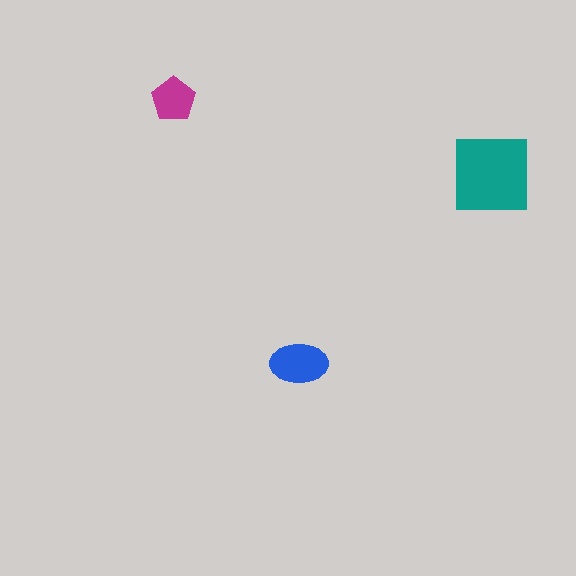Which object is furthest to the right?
The teal square is rightmost.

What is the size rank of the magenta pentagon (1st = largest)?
3rd.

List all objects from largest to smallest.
The teal square, the blue ellipse, the magenta pentagon.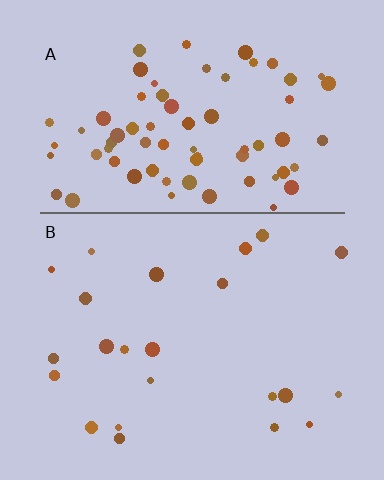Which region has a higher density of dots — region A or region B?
A (the top).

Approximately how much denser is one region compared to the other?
Approximately 3.2× — region A over region B.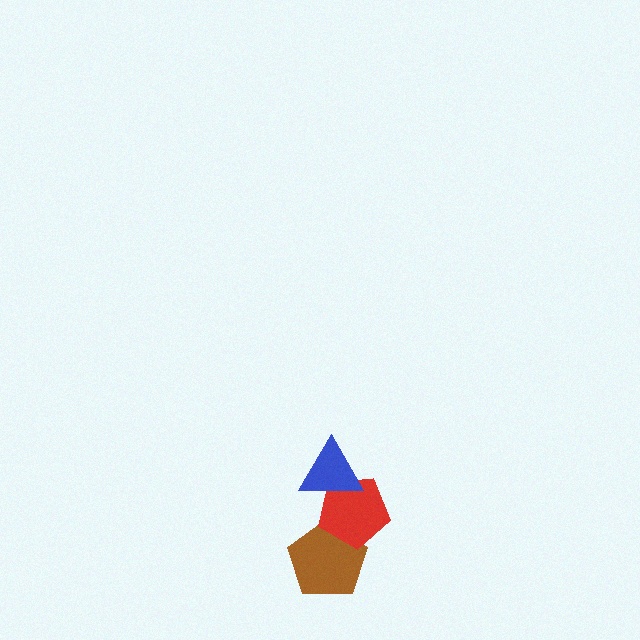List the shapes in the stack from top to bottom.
From top to bottom: the blue triangle, the red pentagon, the brown pentagon.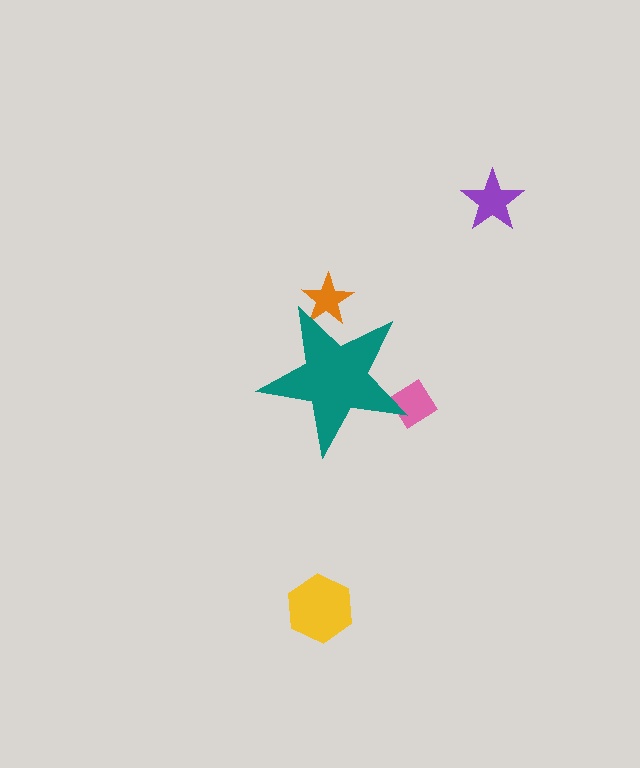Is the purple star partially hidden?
No, the purple star is fully visible.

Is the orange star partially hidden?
Yes, the orange star is partially hidden behind the teal star.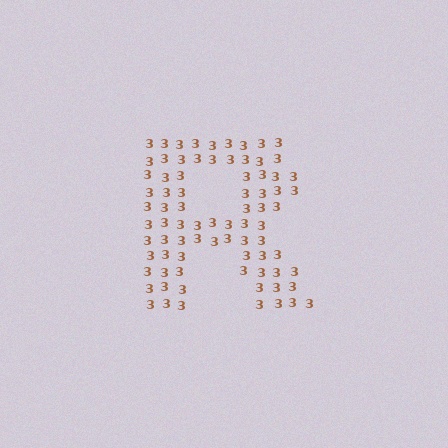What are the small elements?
The small elements are digit 3's.